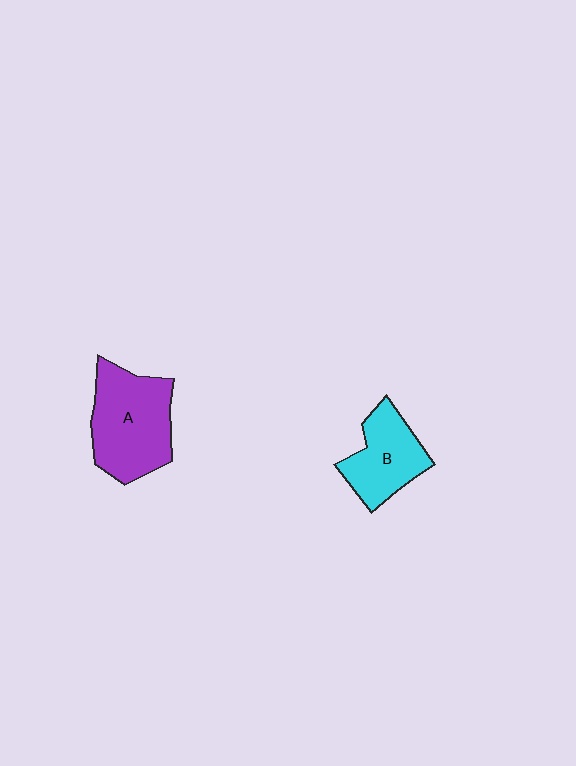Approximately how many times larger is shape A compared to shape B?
Approximately 1.4 times.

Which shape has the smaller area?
Shape B (cyan).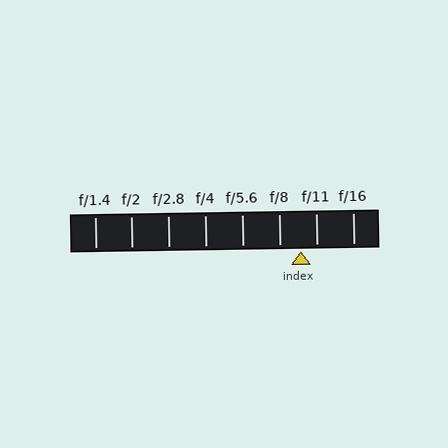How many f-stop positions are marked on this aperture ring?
There are 8 f-stop positions marked.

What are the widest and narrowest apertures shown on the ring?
The widest aperture shown is f/1.4 and the narrowest is f/16.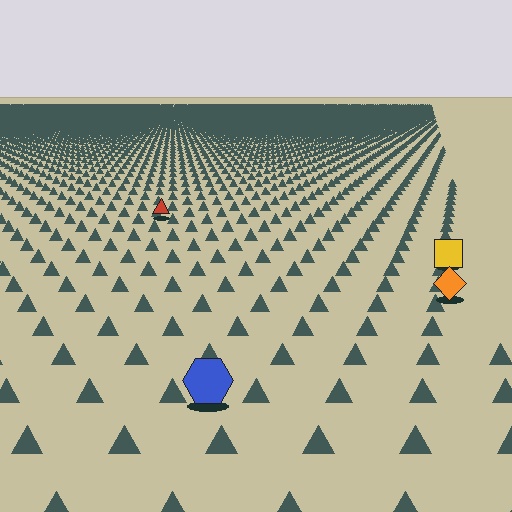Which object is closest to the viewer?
The blue hexagon is closest. The texture marks near it are larger and more spread out.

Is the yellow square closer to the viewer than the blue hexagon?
No. The blue hexagon is closer — you can tell from the texture gradient: the ground texture is coarser near it.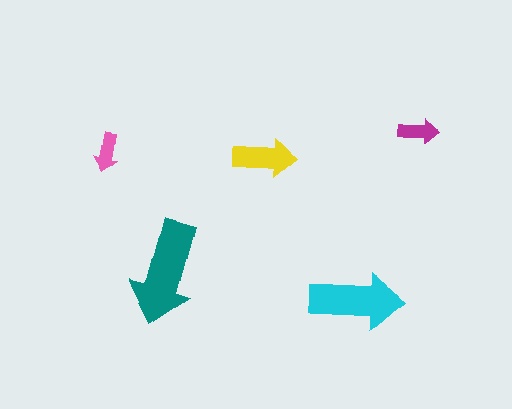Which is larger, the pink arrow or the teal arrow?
The teal one.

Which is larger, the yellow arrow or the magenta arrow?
The yellow one.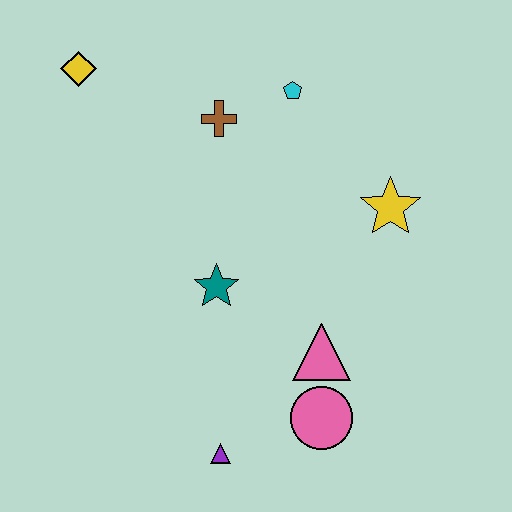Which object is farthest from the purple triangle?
The yellow diamond is farthest from the purple triangle.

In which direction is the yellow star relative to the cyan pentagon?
The yellow star is below the cyan pentagon.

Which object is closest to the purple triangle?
The pink circle is closest to the purple triangle.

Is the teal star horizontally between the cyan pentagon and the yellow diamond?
Yes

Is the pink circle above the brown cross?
No